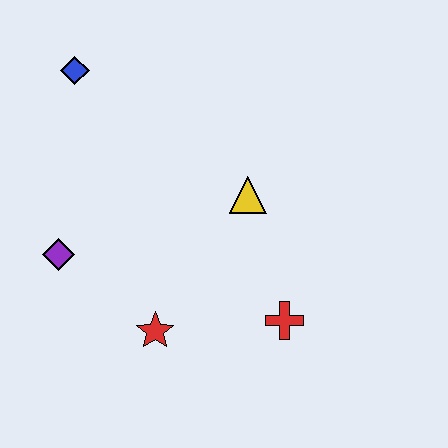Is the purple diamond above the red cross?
Yes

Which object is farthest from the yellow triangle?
The blue diamond is farthest from the yellow triangle.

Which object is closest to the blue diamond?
The purple diamond is closest to the blue diamond.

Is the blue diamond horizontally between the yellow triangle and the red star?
No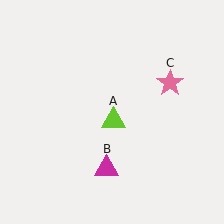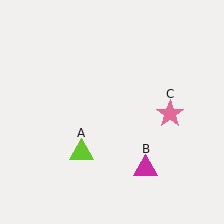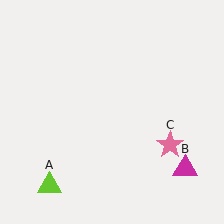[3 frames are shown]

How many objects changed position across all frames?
3 objects changed position: lime triangle (object A), magenta triangle (object B), pink star (object C).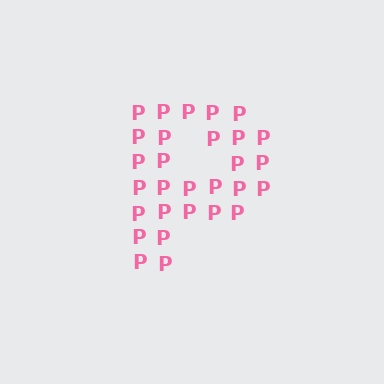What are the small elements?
The small elements are letter P's.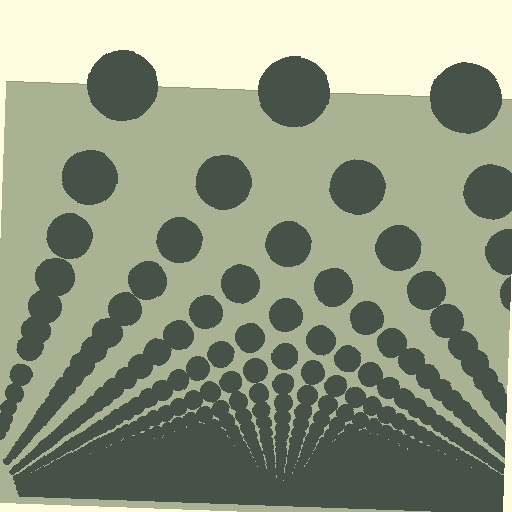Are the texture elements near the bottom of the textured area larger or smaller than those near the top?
Smaller. The gradient is inverted — elements near the bottom are smaller and denser.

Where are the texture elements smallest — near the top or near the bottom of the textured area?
Near the bottom.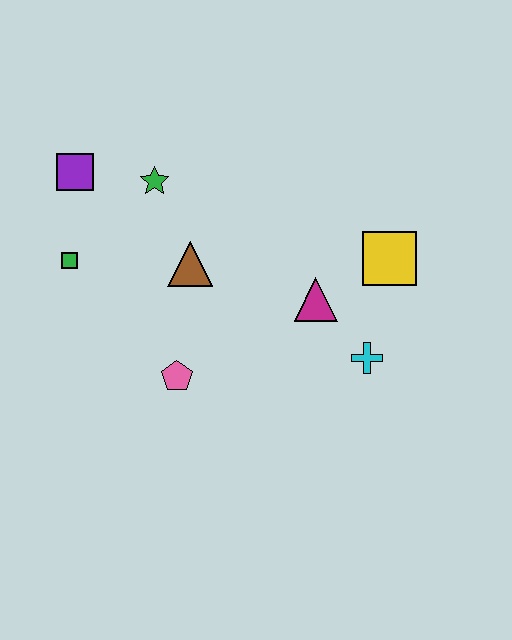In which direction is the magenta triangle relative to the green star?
The magenta triangle is to the right of the green star.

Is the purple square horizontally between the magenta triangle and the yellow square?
No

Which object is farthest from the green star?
The cyan cross is farthest from the green star.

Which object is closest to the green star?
The purple square is closest to the green star.